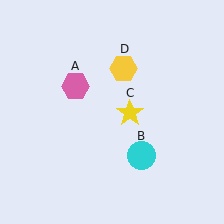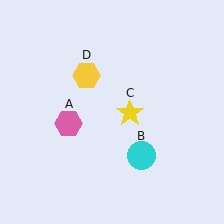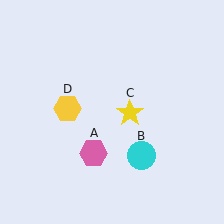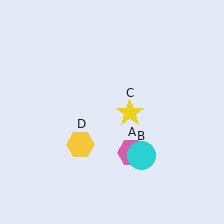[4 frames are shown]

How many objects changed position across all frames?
2 objects changed position: pink hexagon (object A), yellow hexagon (object D).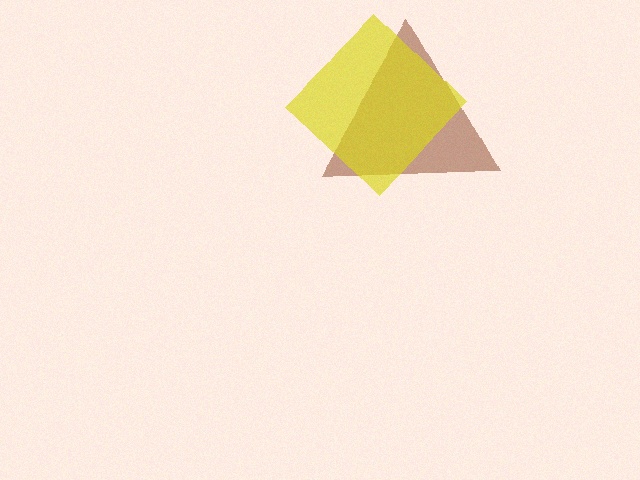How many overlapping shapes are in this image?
There are 2 overlapping shapes in the image.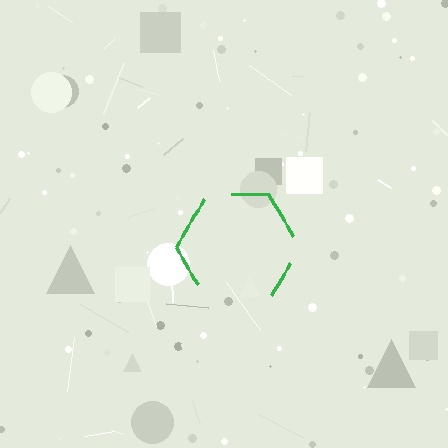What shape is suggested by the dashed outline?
The dashed outline suggests a hexagon.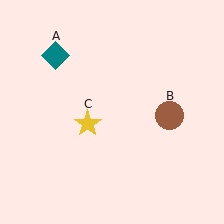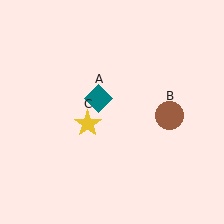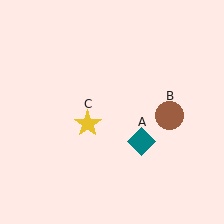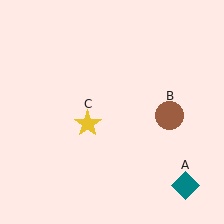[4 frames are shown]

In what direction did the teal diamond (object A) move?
The teal diamond (object A) moved down and to the right.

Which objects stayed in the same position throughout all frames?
Brown circle (object B) and yellow star (object C) remained stationary.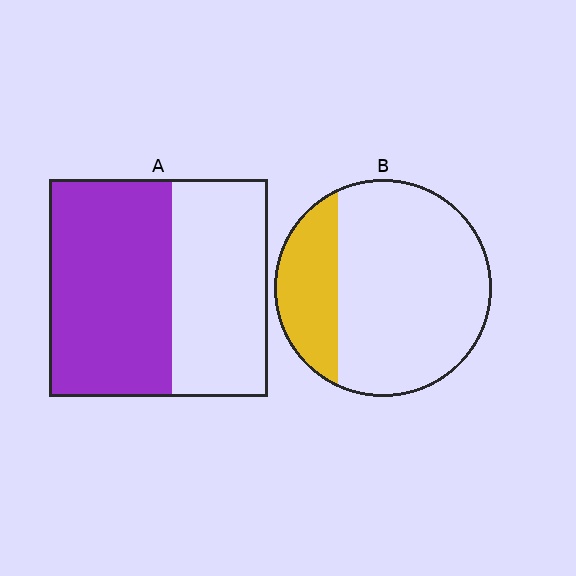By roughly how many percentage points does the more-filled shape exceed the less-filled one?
By roughly 30 percentage points (A over B).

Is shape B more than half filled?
No.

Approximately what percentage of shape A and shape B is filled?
A is approximately 55% and B is approximately 25%.